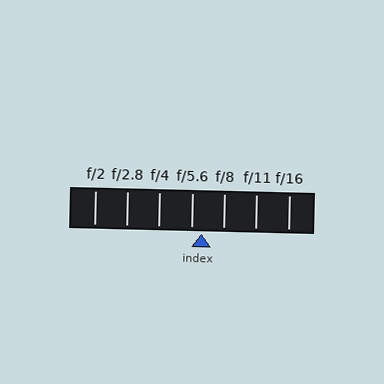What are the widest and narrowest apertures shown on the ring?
The widest aperture shown is f/2 and the narrowest is f/16.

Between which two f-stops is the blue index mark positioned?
The index mark is between f/5.6 and f/8.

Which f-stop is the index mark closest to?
The index mark is closest to f/5.6.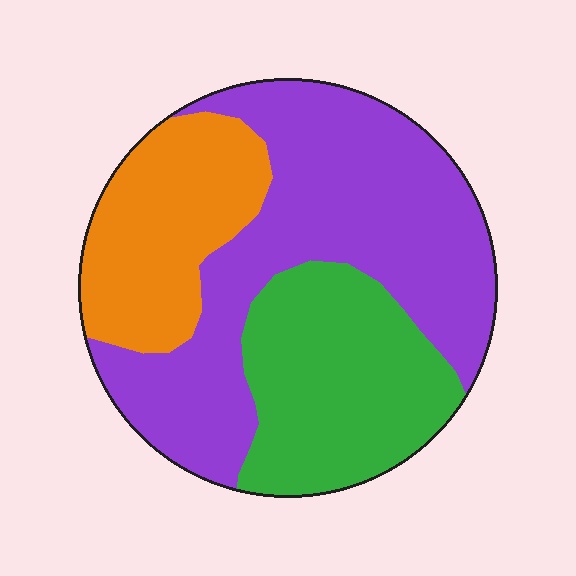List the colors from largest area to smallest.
From largest to smallest: purple, green, orange.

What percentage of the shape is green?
Green covers roughly 30% of the shape.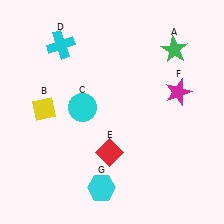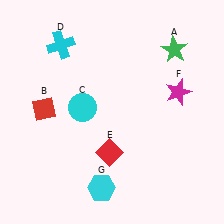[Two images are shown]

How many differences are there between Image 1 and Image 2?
There is 1 difference between the two images.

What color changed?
The diamond (B) changed from yellow in Image 1 to red in Image 2.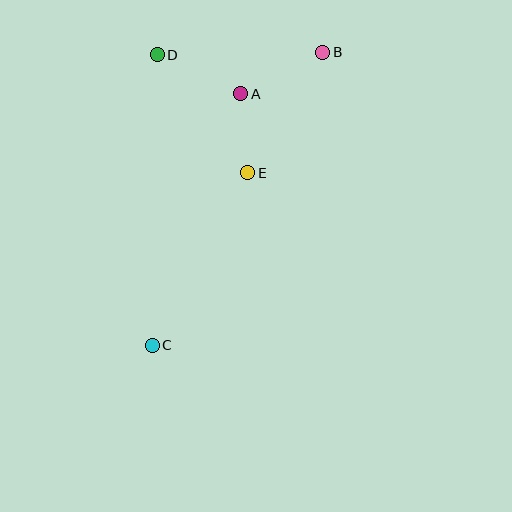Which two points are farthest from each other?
Points B and C are farthest from each other.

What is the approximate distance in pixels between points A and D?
The distance between A and D is approximately 92 pixels.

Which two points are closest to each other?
Points A and E are closest to each other.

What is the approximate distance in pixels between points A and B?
The distance between A and B is approximately 92 pixels.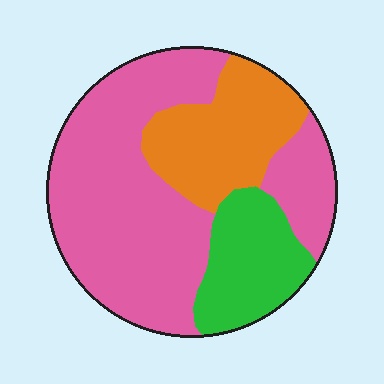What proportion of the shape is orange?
Orange takes up about one quarter (1/4) of the shape.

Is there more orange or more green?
Orange.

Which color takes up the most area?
Pink, at roughly 60%.